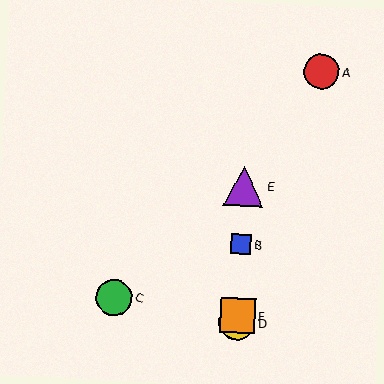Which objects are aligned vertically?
Objects B, D, E, F are aligned vertically.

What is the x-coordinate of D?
Object D is at x≈237.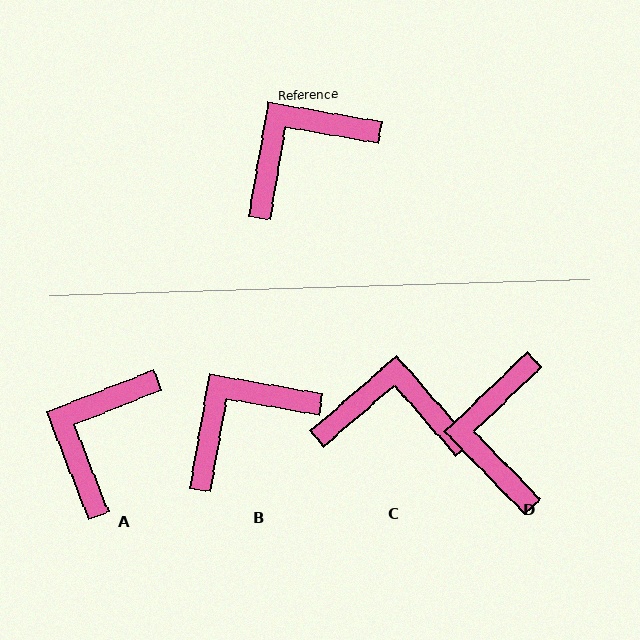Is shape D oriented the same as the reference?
No, it is off by about 54 degrees.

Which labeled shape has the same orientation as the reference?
B.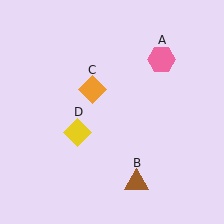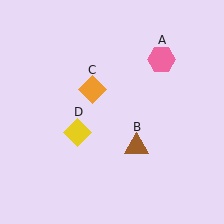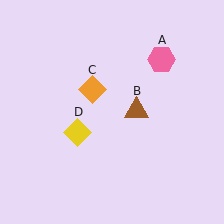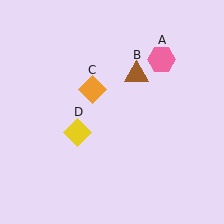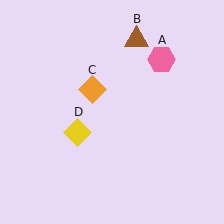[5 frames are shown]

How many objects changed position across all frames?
1 object changed position: brown triangle (object B).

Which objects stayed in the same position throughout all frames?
Pink hexagon (object A) and orange diamond (object C) and yellow diamond (object D) remained stationary.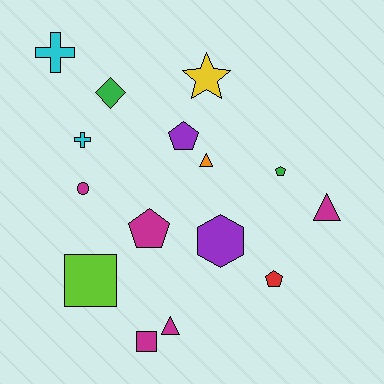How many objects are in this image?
There are 15 objects.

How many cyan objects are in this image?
There are 2 cyan objects.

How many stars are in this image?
There is 1 star.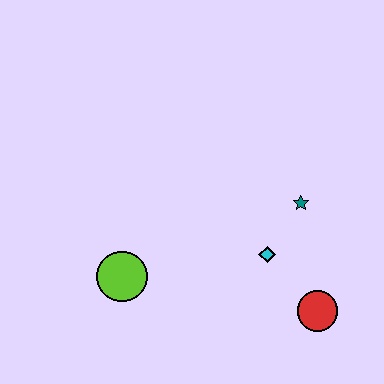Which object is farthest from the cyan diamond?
The lime circle is farthest from the cyan diamond.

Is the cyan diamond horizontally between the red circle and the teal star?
No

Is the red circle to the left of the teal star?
No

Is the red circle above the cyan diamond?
No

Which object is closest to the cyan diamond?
The teal star is closest to the cyan diamond.